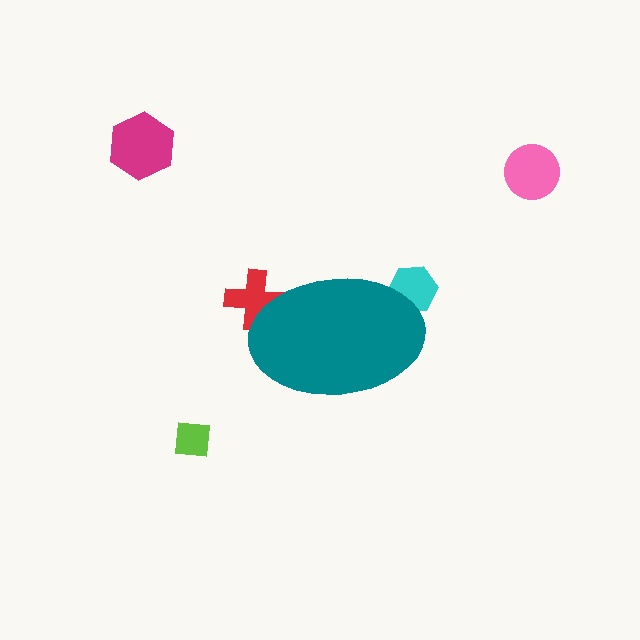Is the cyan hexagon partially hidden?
Yes, the cyan hexagon is partially hidden behind the teal ellipse.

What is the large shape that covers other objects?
A teal ellipse.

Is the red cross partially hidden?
Yes, the red cross is partially hidden behind the teal ellipse.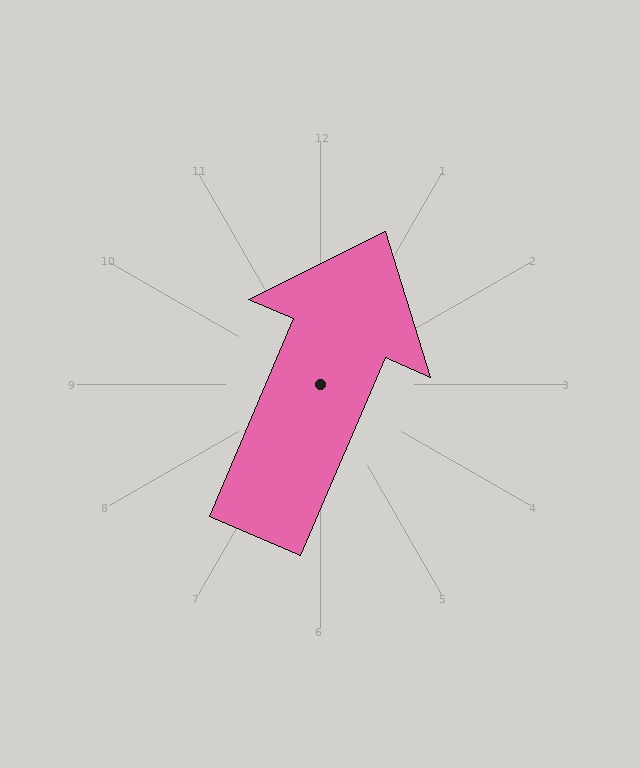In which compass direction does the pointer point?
Northeast.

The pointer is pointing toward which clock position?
Roughly 1 o'clock.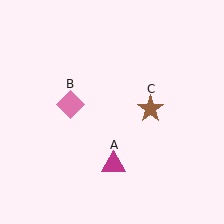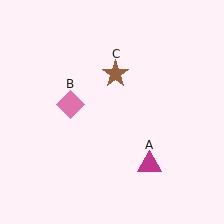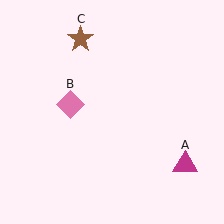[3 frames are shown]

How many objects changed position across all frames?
2 objects changed position: magenta triangle (object A), brown star (object C).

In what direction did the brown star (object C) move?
The brown star (object C) moved up and to the left.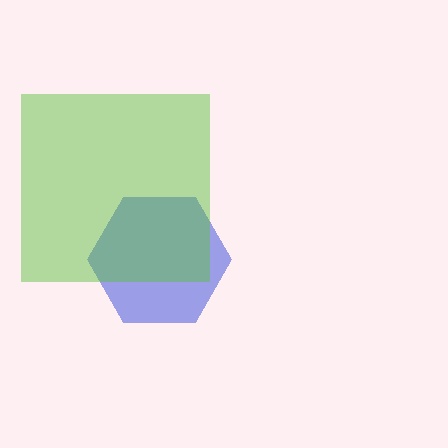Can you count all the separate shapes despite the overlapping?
Yes, there are 2 separate shapes.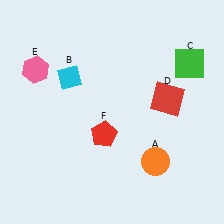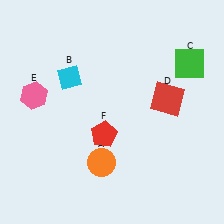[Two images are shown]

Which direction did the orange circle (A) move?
The orange circle (A) moved left.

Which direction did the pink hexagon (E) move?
The pink hexagon (E) moved down.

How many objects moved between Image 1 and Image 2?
2 objects moved between the two images.